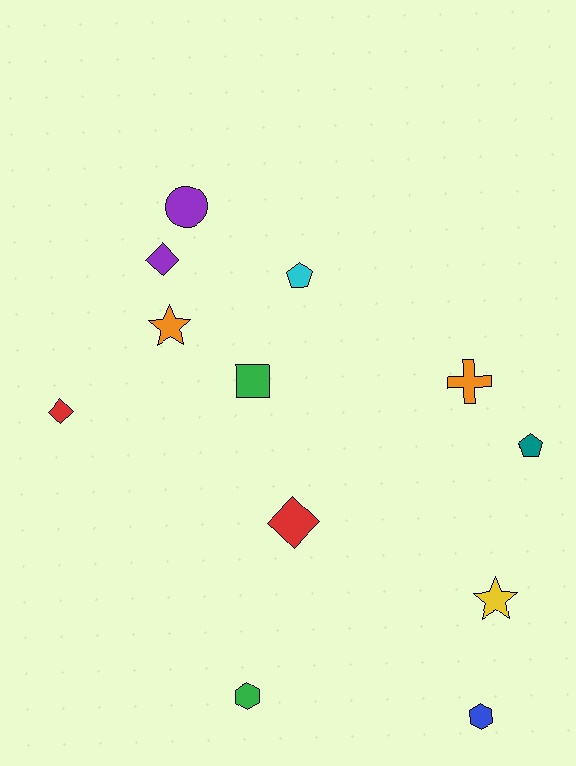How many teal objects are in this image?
There is 1 teal object.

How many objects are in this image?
There are 12 objects.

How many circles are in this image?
There is 1 circle.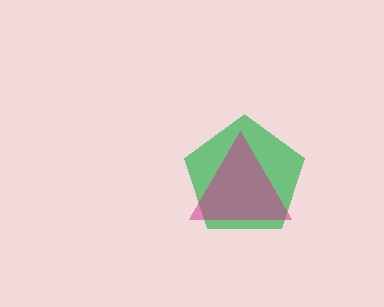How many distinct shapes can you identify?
There are 2 distinct shapes: a green pentagon, a magenta triangle.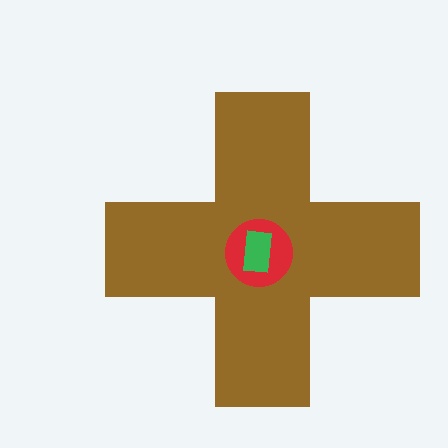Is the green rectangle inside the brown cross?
Yes.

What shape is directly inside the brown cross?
The red circle.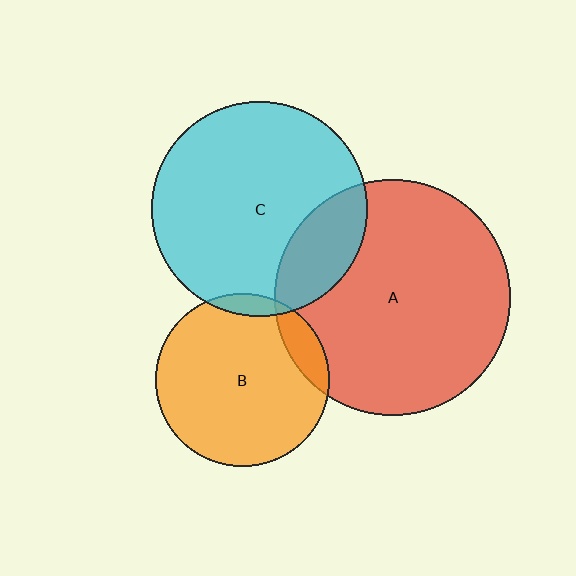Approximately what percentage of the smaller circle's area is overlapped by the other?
Approximately 10%.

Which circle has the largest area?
Circle A (red).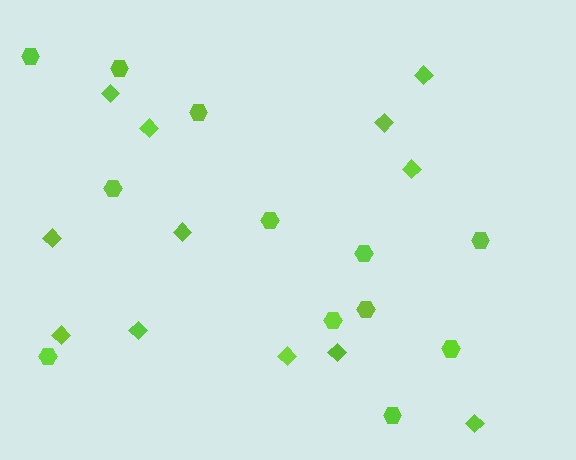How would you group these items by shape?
There are 2 groups: one group of diamonds (12) and one group of hexagons (12).